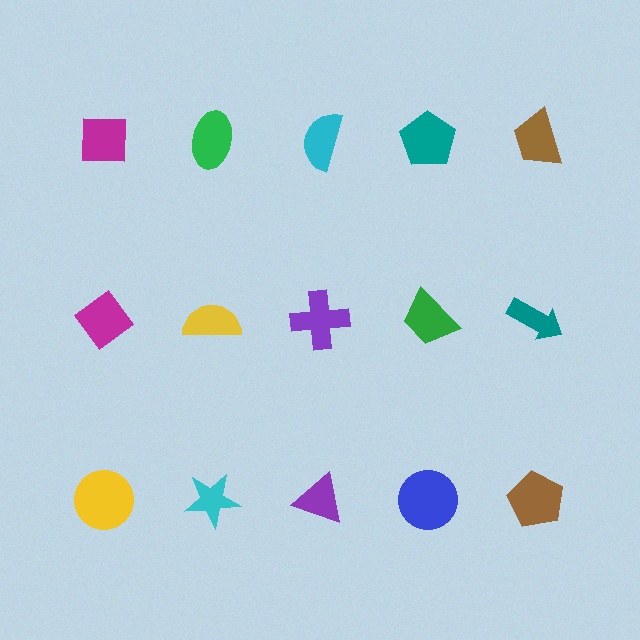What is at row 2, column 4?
A green trapezoid.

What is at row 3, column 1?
A yellow circle.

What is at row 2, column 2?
A yellow semicircle.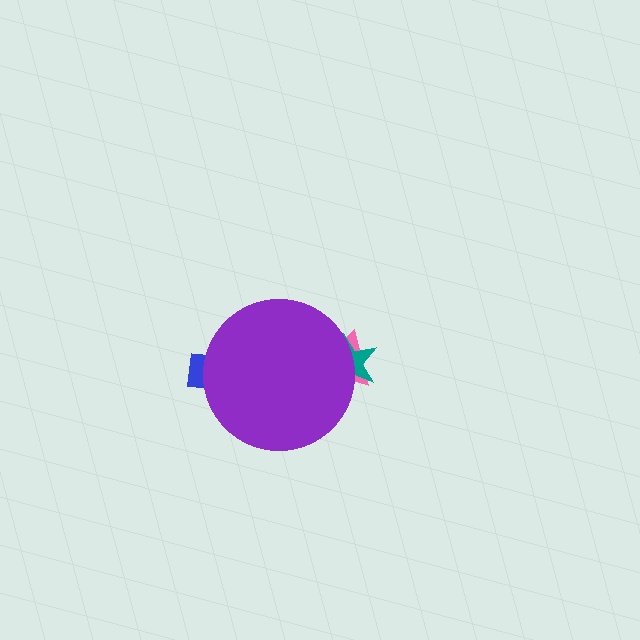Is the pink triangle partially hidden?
Yes, the pink triangle is partially hidden behind the purple circle.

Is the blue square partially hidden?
Yes, the blue square is partially hidden behind the purple circle.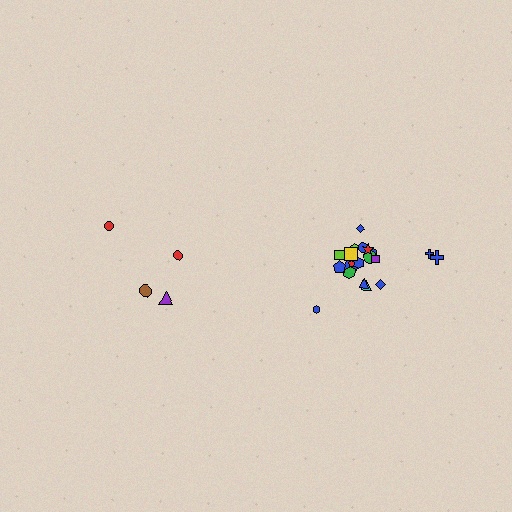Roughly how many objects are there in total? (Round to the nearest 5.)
Roughly 25 objects in total.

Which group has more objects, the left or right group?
The right group.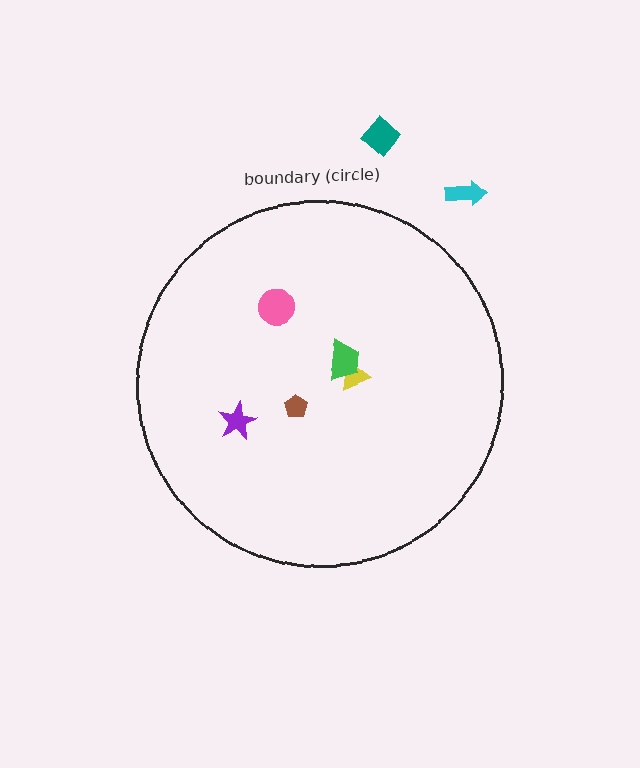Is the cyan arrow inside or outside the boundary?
Outside.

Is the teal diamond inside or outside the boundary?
Outside.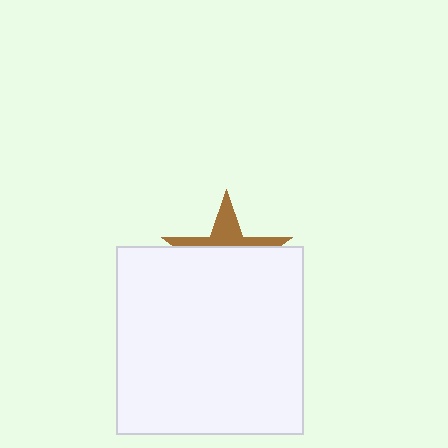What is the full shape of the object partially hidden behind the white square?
The partially hidden object is a brown star.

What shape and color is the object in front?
The object in front is a white square.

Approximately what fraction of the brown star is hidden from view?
Roughly 68% of the brown star is hidden behind the white square.